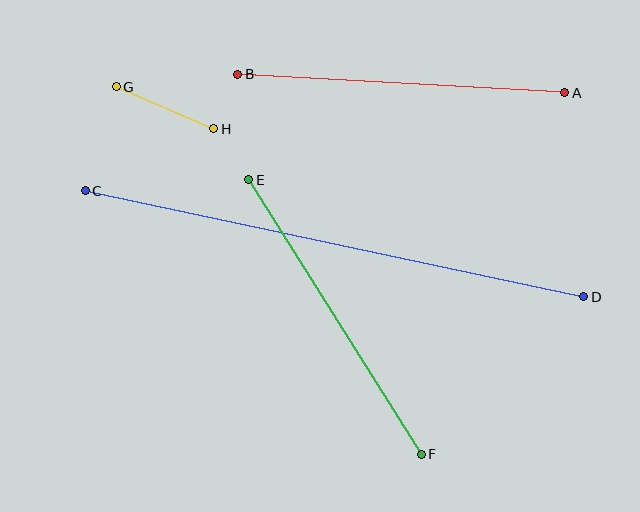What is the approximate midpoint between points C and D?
The midpoint is at approximately (334, 244) pixels.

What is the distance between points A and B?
The distance is approximately 328 pixels.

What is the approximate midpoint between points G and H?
The midpoint is at approximately (165, 108) pixels.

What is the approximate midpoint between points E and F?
The midpoint is at approximately (335, 317) pixels.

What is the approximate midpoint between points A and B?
The midpoint is at approximately (401, 84) pixels.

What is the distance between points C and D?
The distance is approximately 510 pixels.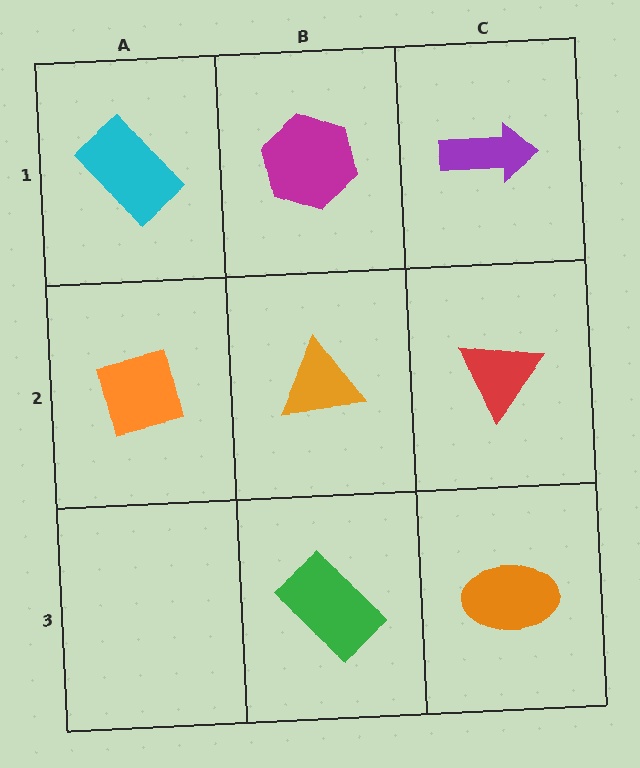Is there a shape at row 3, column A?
No, that cell is empty.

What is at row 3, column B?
A green rectangle.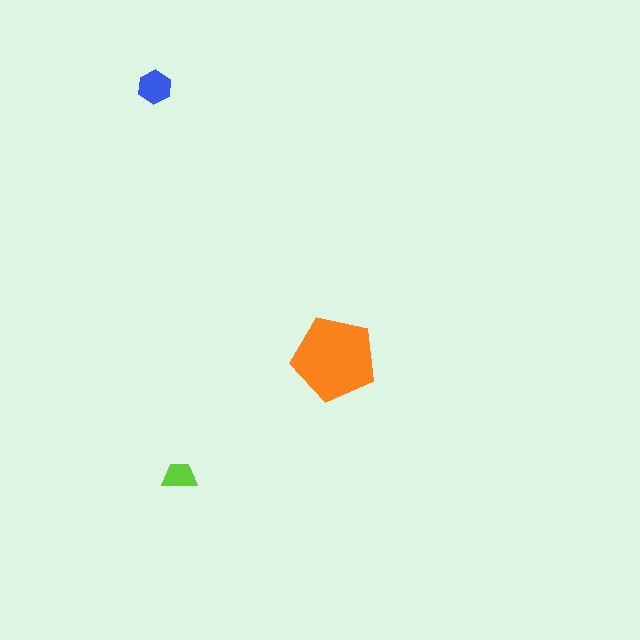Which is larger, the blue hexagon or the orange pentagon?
The orange pentagon.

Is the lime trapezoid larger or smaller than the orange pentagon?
Smaller.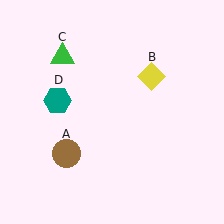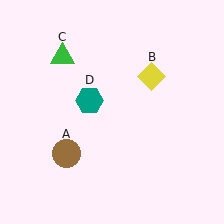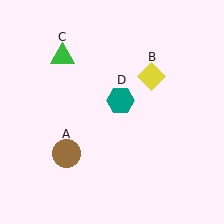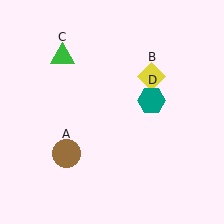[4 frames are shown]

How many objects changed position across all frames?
1 object changed position: teal hexagon (object D).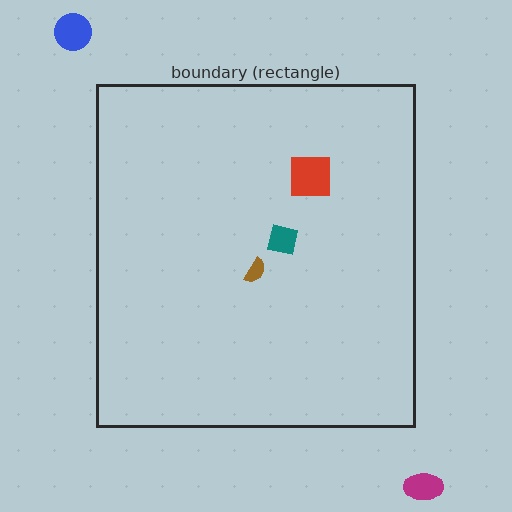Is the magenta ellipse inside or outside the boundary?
Outside.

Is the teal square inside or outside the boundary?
Inside.